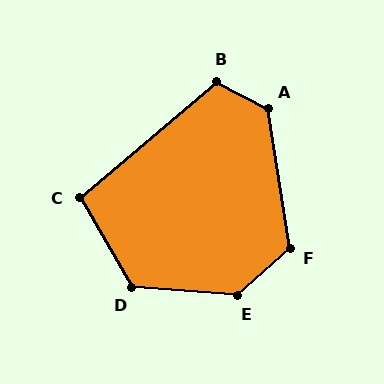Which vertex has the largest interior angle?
E, at approximately 134 degrees.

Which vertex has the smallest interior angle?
C, at approximately 100 degrees.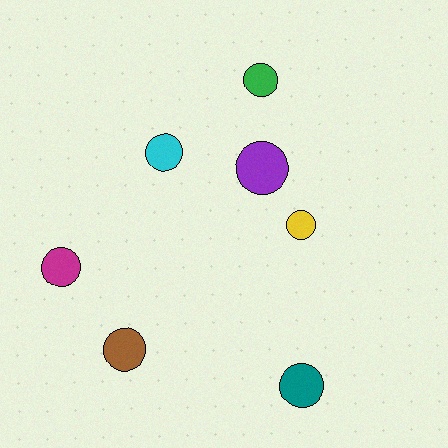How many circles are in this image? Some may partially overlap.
There are 7 circles.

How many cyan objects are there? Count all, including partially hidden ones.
There is 1 cyan object.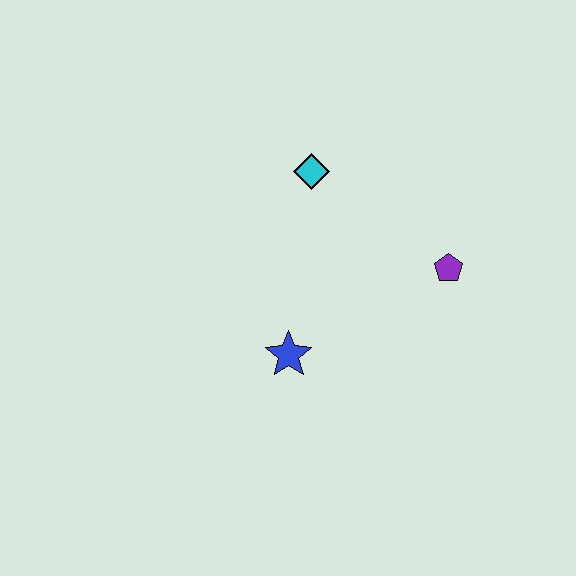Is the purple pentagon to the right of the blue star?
Yes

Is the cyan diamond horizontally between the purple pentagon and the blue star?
Yes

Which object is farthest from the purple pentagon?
The blue star is farthest from the purple pentagon.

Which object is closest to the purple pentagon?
The cyan diamond is closest to the purple pentagon.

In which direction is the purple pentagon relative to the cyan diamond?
The purple pentagon is to the right of the cyan diamond.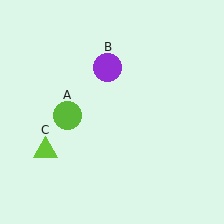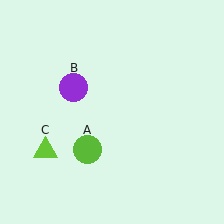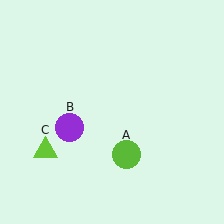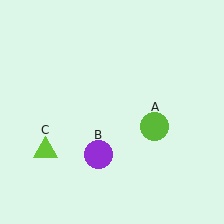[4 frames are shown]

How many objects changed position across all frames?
2 objects changed position: lime circle (object A), purple circle (object B).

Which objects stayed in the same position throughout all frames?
Lime triangle (object C) remained stationary.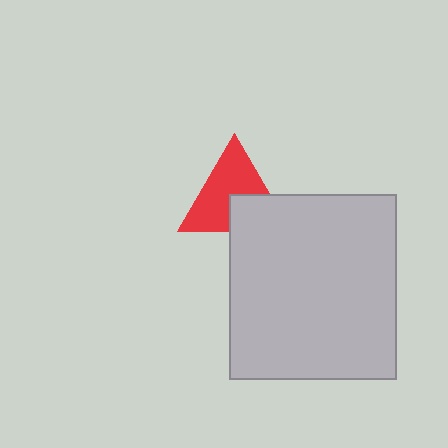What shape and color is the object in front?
The object in front is a light gray rectangle.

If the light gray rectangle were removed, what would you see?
You would see the complete red triangle.